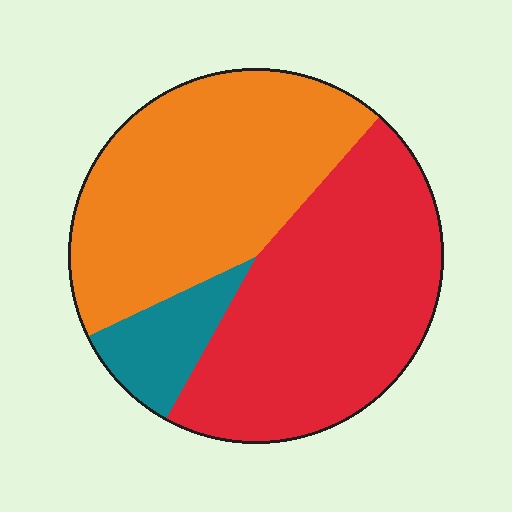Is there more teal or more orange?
Orange.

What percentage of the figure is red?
Red takes up about one half (1/2) of the figure.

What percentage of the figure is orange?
Orange takes up about two fifths (2/5) of the figure.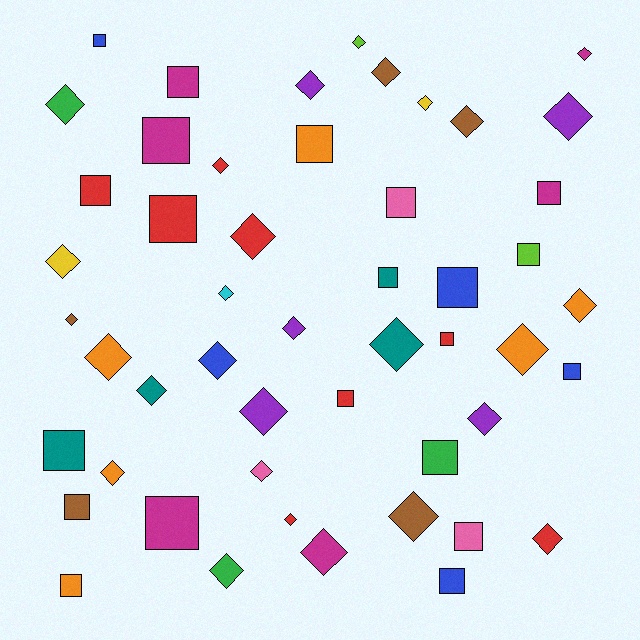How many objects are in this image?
There are 50 objects.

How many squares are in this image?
There are 21 squares.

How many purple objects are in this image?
There are 5 purple objects.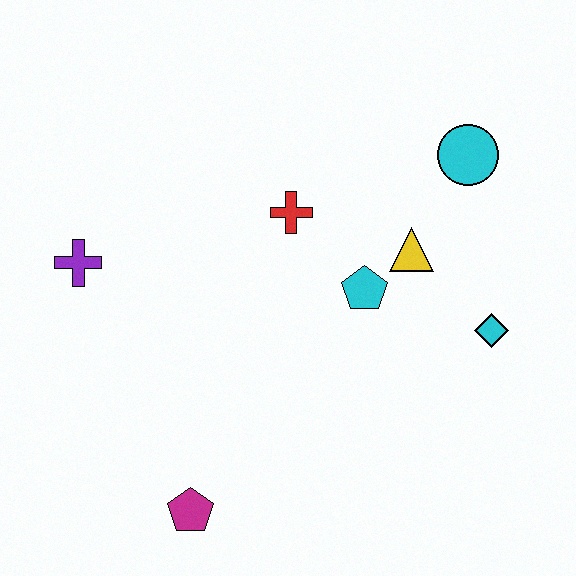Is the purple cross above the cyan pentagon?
Yes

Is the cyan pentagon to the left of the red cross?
No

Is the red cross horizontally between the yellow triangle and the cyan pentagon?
No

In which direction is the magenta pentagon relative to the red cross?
The magenta pentagon is below the red cross.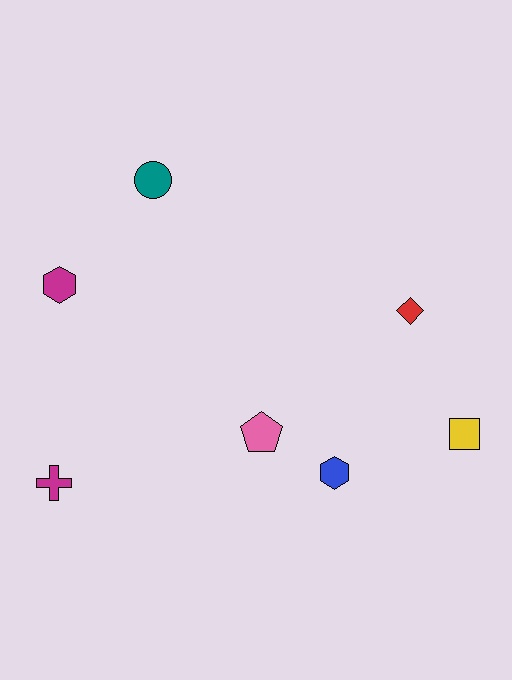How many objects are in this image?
There are 7 objects.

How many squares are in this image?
There is 1 square.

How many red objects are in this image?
There is 1 red object.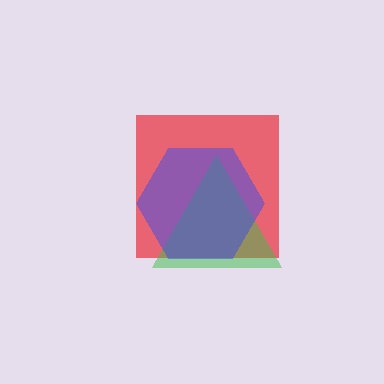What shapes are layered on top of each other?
The layered shapes are: a red square, a green triangle, a blue hexagon.